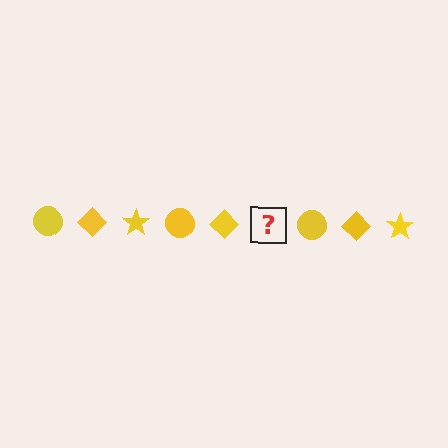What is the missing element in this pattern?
The missing element is a yellow star.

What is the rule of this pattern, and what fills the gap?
The rule is that the pattern cycles through circle, diamond, star shapes in yellow. The gap should be filled with a yellow star.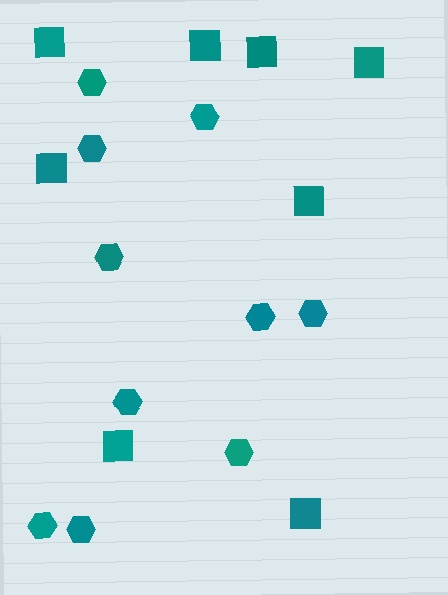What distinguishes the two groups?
There are 2 groups: one group of hexagons (10) and one group of squares (8).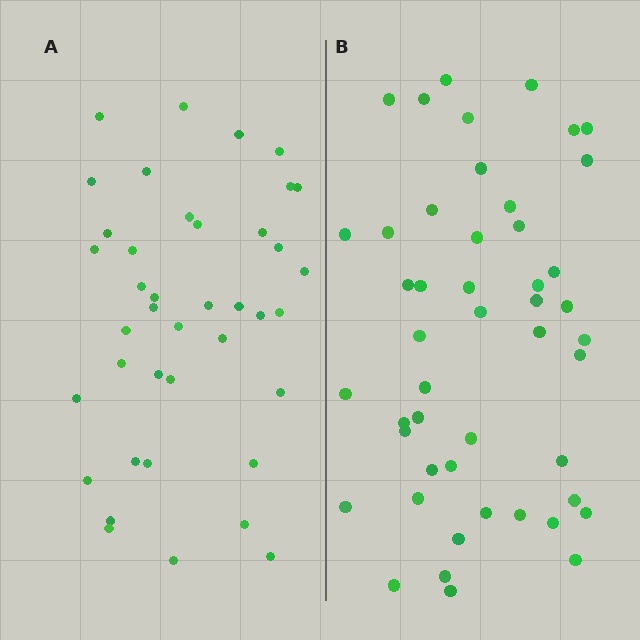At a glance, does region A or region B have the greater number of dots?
Region B (the right region) has more dots.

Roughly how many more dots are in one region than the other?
Region B has roughly 8 or so more dots than region A.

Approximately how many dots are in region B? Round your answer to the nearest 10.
About 50 dots. (The exact count is 48, which rounds to 50.)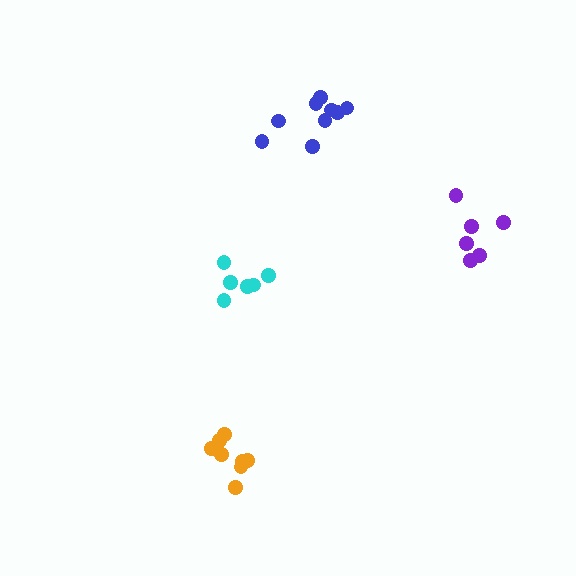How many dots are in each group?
Group 1: 6 dots, Group 2: 6 dots, Group 3: 8 dots, Group 4: 9 dots (29 total).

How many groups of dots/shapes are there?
There are 4 groups.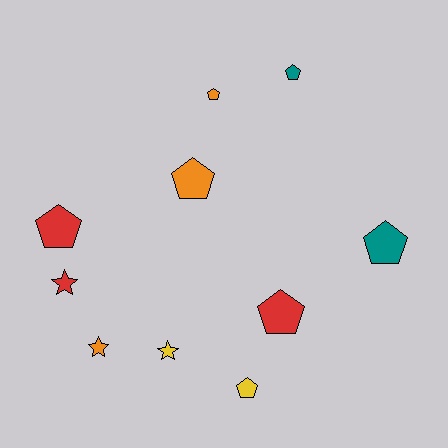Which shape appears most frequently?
Pentagon, with 7 objects.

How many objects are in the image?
There are 10 objects.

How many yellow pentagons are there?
There is 1 yellow pentagon.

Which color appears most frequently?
Orange, with 3 objects.